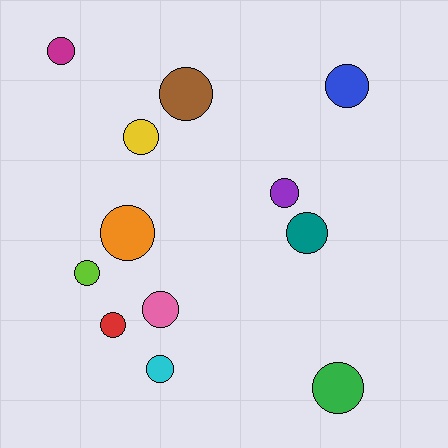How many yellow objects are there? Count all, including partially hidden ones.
There is 1 yellow object.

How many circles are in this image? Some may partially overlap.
There are 12 circles.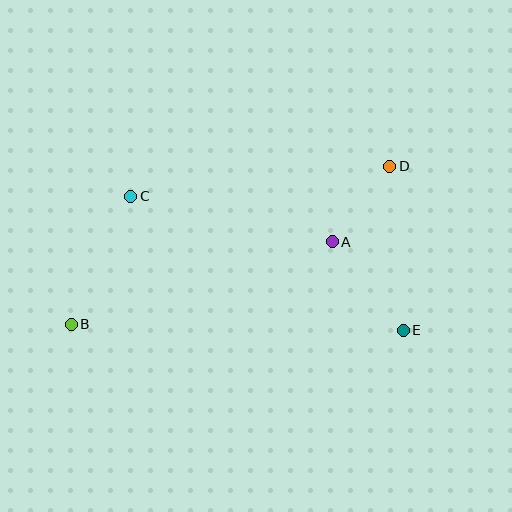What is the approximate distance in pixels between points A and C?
The distance between A and C is approximately 207 pixels.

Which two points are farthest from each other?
Points B and D are farthest from each other.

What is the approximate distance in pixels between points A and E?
The distance between A and E is approximately 113 pixels.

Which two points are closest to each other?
Points A and D are closest to each other.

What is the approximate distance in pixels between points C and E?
The distance between C and E is approximately 304 pixels.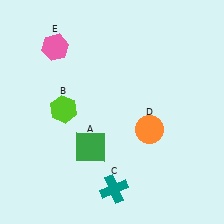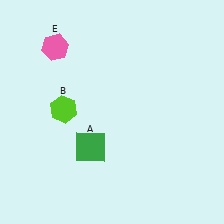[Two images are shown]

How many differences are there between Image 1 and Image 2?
There are 2 differences between the two images.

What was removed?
The teal cross (C), the orange circle (D) were removed in Image 2.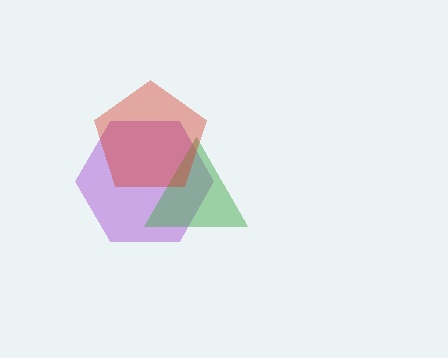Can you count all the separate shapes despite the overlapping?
Yes, there are 3 separate shapes.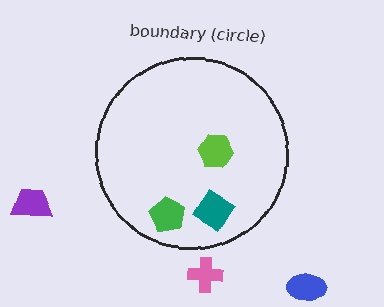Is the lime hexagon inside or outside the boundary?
Inside.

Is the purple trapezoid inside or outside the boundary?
Outside.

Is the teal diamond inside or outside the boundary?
Inside.